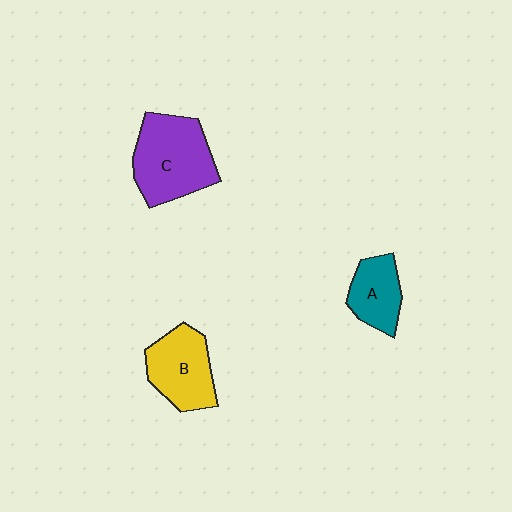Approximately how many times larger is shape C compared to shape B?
Approximately 1.3 times.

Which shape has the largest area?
Shape C (purple).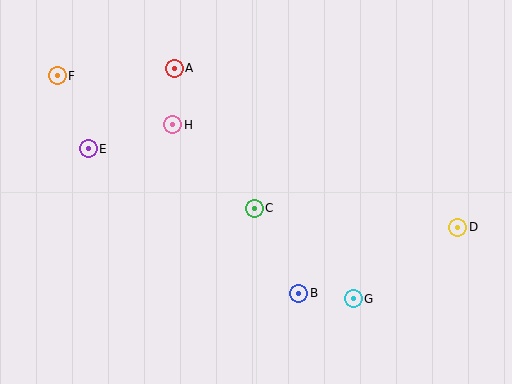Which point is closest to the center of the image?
Point C at (254, 208) is closest to the center.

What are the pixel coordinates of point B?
Point B is at (298, 293).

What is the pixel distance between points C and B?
The distance between C and B is 96 pixels.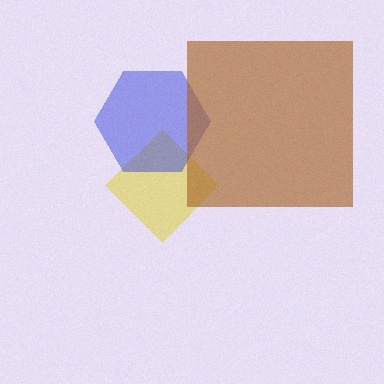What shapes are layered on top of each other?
The layered shapes are: a yellow diamond, a blue hexagon, a brown square.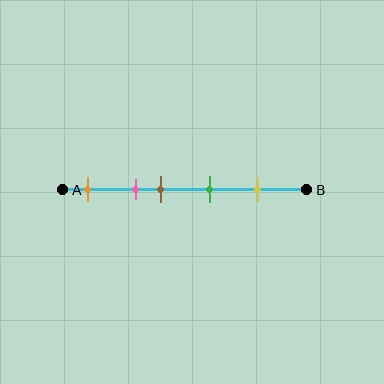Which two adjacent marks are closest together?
The pink and brown marks are the closest adjacent pair.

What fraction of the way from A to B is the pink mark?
The pink mark is approximately 30% (0.3) of the way from A to B.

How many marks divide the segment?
There are 5 marks dividing the segment.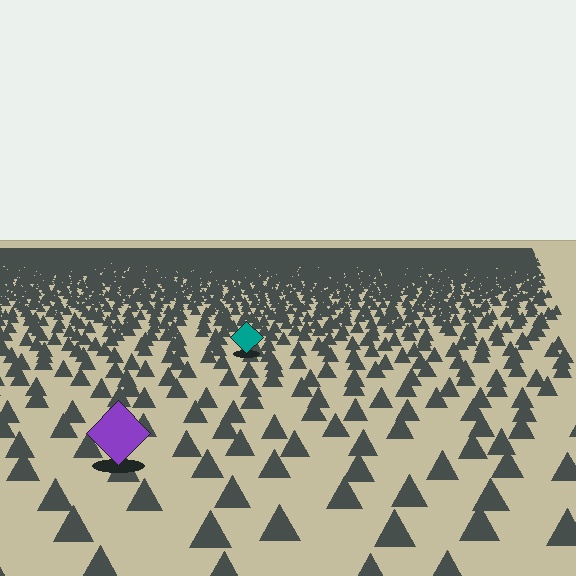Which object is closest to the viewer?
The purple diamond is closest. The texture marks near it are larger and more spread out.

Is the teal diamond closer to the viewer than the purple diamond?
No. The purple diamond is closer — you can tell from the texture gradient: the ground texture is coarser near it.